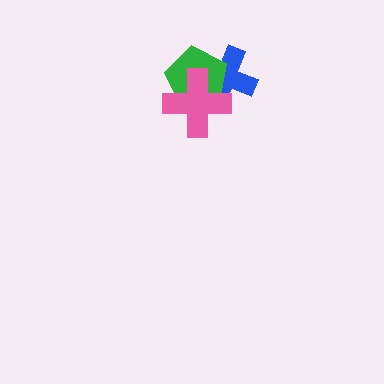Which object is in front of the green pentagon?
The pink cross is in front of the green pentagon.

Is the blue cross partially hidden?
Yes, it is partially covered by another shape.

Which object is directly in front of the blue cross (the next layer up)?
The green pentagon is directly in front of the blue cross.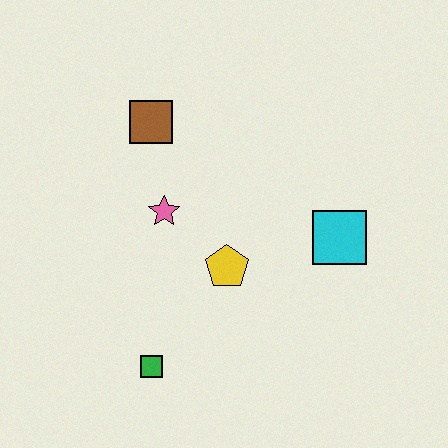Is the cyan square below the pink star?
Yes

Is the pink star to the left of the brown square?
No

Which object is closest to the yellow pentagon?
The pink star is closest to the yellow pentagon.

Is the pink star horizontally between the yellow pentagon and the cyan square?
No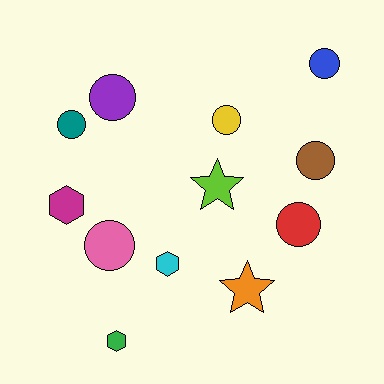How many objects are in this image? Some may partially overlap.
There are 12 objects.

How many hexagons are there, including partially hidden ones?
There are 3 hexagons.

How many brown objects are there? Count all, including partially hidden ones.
There is 1 brown object.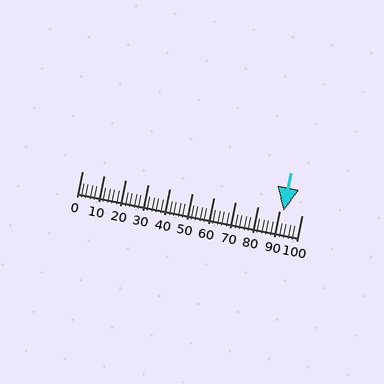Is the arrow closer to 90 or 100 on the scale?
The arrow is closer to 90.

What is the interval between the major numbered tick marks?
The major tick marks are spaced 10 units apart.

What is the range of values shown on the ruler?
The ruler shows values from 0 to 100.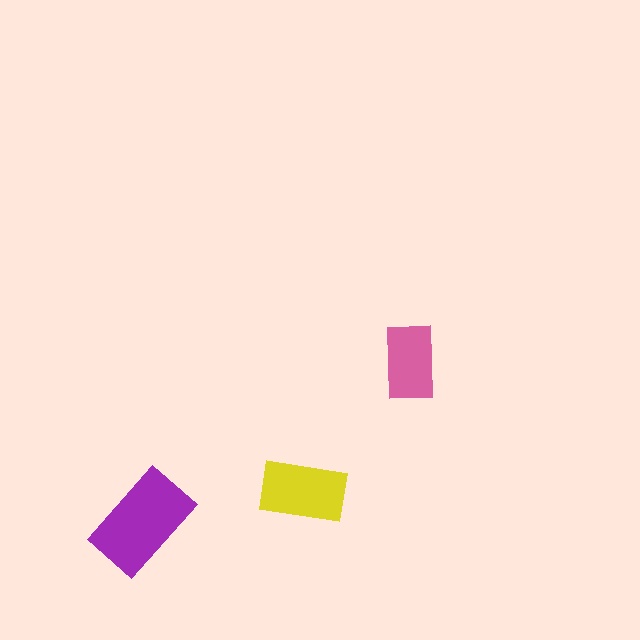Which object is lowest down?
The purple rectangle is bottommost.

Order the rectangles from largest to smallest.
the purple one, the yellow one, the pink one.